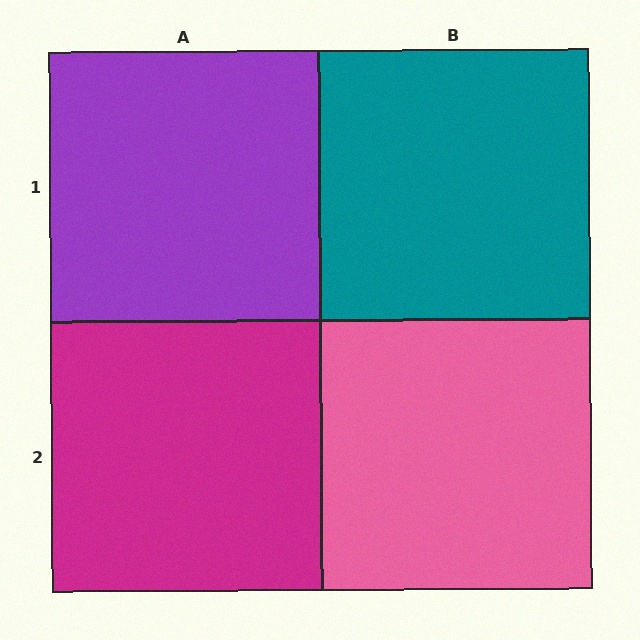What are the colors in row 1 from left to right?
Purple, teal.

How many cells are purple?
1 cell is purple.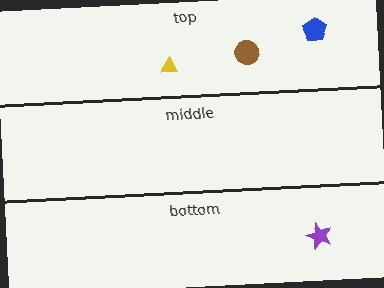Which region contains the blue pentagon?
The top region.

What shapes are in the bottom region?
The purple star.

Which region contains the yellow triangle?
The top region.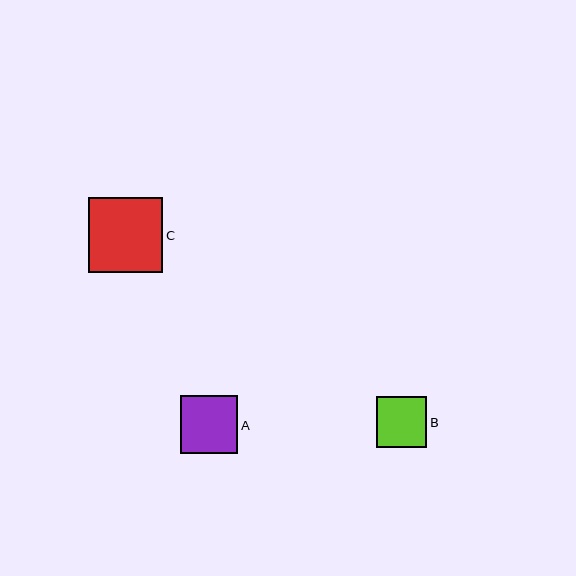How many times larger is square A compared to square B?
Square A is approximately 1.1 times the size of square B.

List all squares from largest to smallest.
From largest to smallest: C, A, B.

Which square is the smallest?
Square B is the smallest with a size of approximately 50 pixels.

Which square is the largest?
Square C is the largest with a size of approximately 74 pixels.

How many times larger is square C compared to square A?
Square C is approximately 1.3 times the size of square A.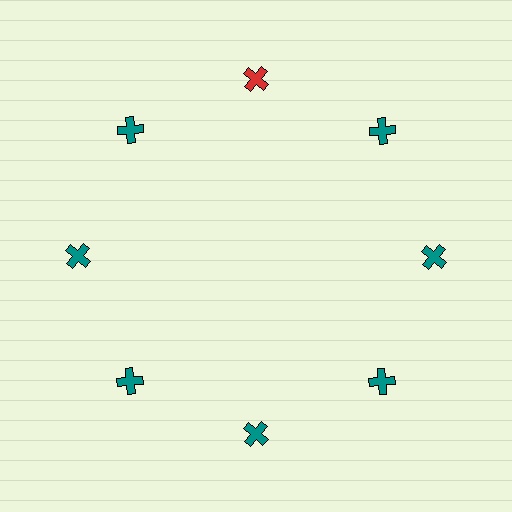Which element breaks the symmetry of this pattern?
The red cross at roughly the 12 o'clock position breaks the symmetry. All other shapes are teal crosses.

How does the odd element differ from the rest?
It has a different color: red instead of teal.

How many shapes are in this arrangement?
There are 8 shapes arranged in a ring pattern.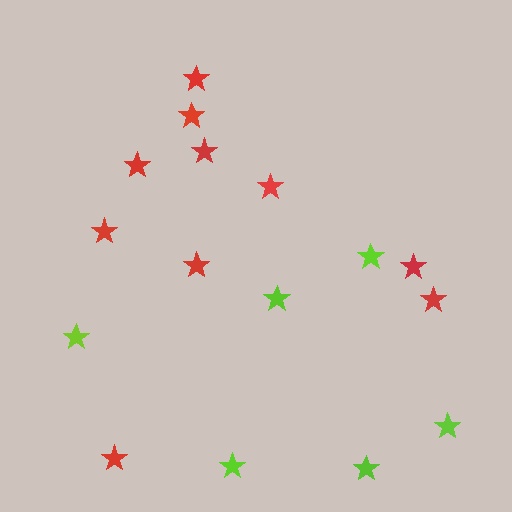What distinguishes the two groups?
There are 2 groups: one group of red stars (10) and one group of lime stars (6).